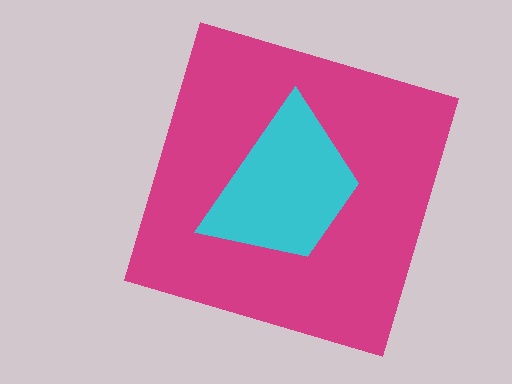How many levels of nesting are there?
2.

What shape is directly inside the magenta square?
The cyan trapezoid.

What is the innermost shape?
The cyan trapezoid.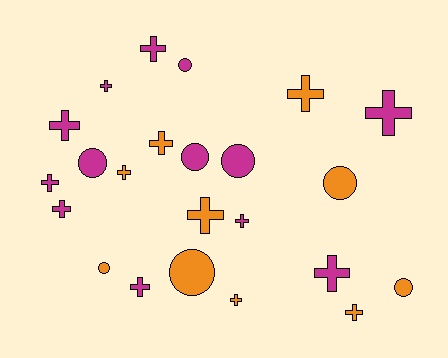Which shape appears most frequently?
Cross, with 15 objects.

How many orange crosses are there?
There are 6 orange crosses.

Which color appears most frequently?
Magenta, with 13 objects.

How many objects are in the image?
There are 23 objects.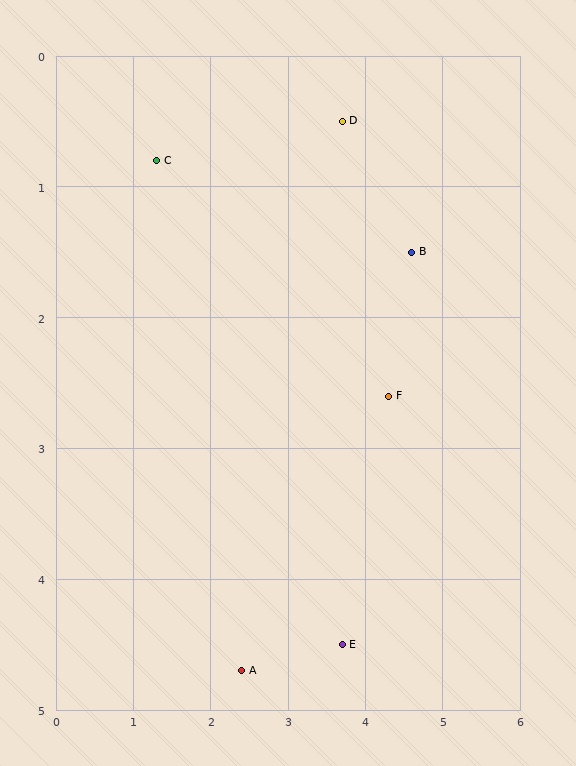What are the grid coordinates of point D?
Point D is at approximately (3.7, 0.5).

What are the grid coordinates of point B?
Point B is at approximately (4.6, 1.5).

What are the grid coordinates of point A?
Point A is at approximately (2.4, 4.7).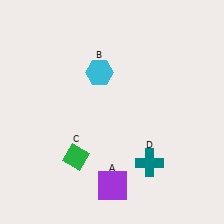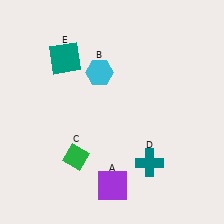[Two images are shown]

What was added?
A teal square (E) was added in Image 2.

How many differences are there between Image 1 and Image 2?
There is 1 difference between the two images.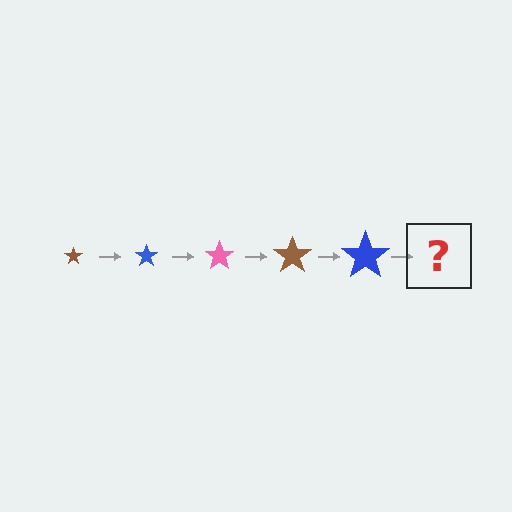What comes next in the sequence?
The next element should be a pink star, larger than the previous one.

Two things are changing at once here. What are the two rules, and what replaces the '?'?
The two rules are that the star grows larger each step and the color cycles through brown, blue, and pink. The '?' should be a pink star, larger than the previous one.